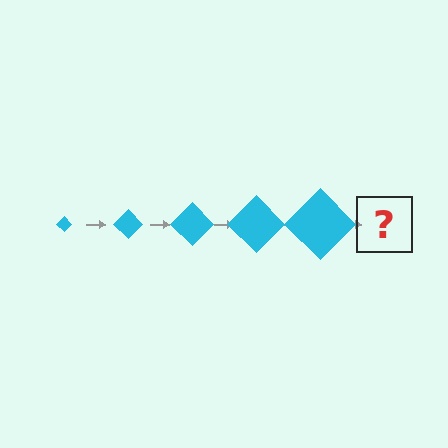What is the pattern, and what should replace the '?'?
The pattern is that the diamond gets progressively larger each step. The '?' should be a cyan diamond, larger than the previous one.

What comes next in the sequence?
The next element should be a cyan diamond, larger than the previous one.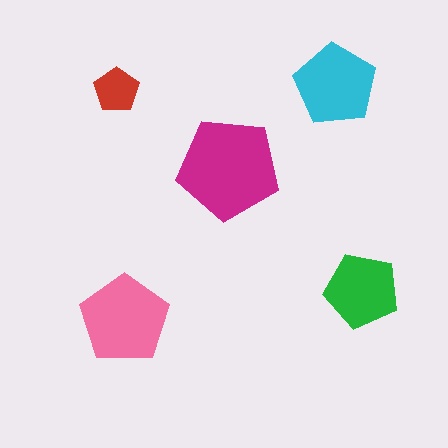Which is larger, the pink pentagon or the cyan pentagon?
The pink one.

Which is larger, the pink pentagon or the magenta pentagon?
The magenta one.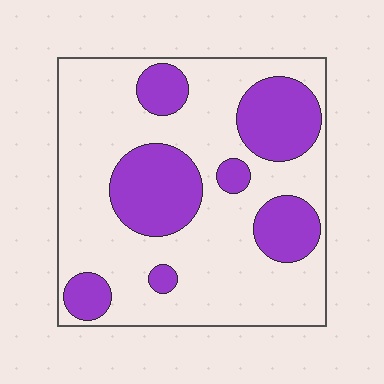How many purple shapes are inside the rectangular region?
7.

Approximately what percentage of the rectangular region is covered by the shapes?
Approximately 30%.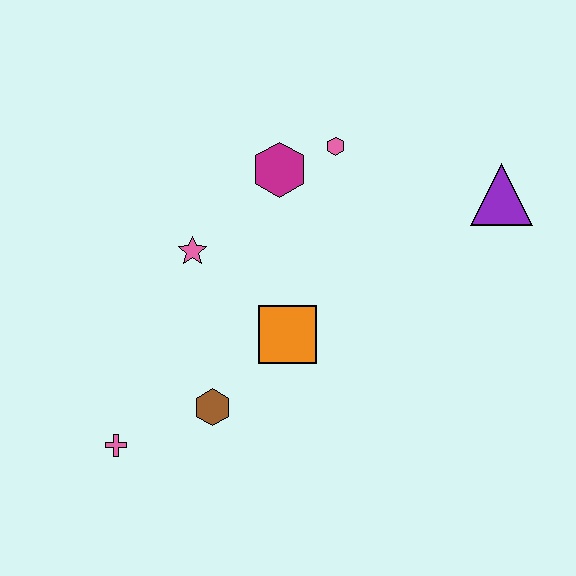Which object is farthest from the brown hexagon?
The purple triangle is farthest from the brown hexagon.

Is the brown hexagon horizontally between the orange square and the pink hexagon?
No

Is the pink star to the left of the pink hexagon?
Yes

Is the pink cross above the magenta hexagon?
No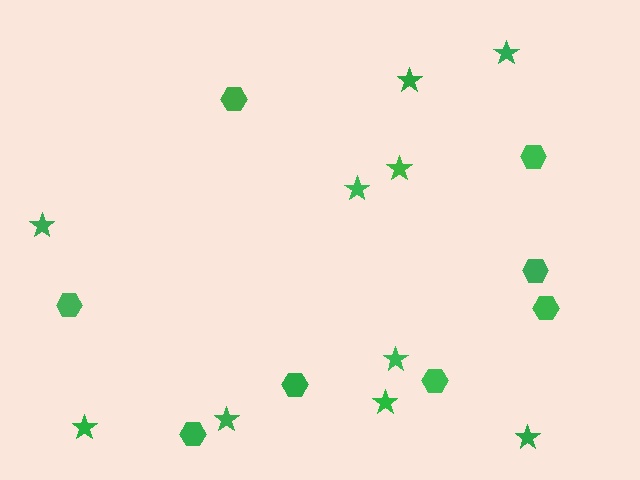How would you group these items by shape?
There are 2 groups: one group of stars (10) and one group of hexagons (8).